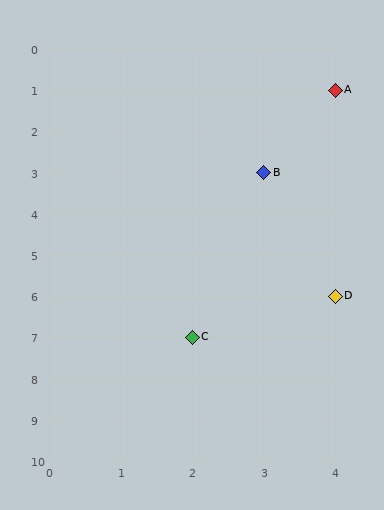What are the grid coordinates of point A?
Point A is at grid coordinates (4, 1).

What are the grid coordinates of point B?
Point B is at grid coordinates (3, 3).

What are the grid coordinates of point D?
Point D is at grid coordinates (4, 6).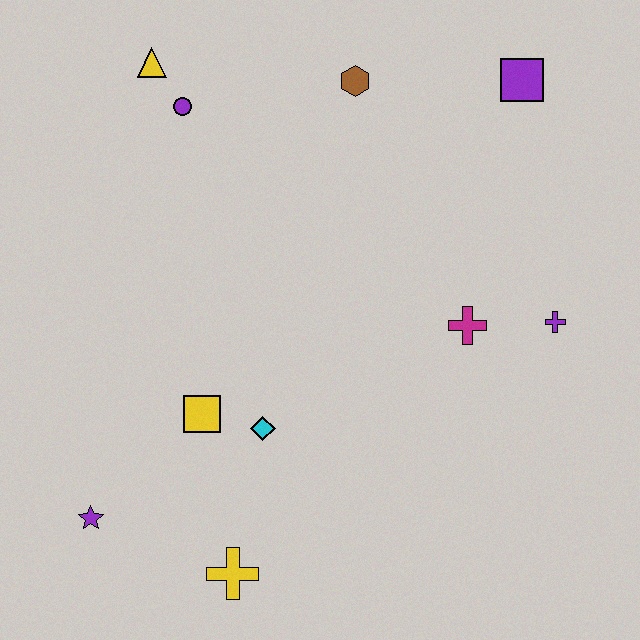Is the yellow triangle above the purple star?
Yes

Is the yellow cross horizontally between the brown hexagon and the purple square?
No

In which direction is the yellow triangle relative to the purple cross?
The yellow triangle is to the left of the purple cross.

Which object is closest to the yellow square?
The cyan diamond is closest to the yellow square.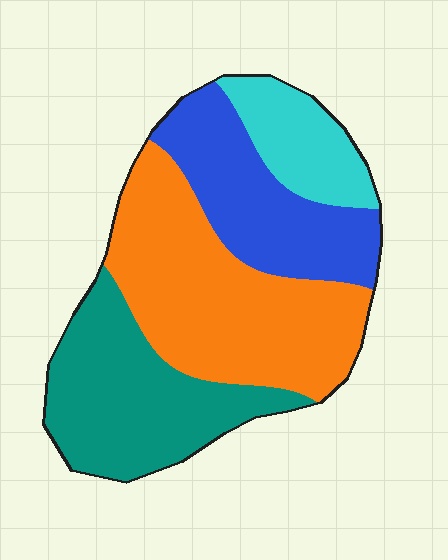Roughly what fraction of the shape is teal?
Teal takes up about one quarter (1/4) of the shape.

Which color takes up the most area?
Orange, at roughly 35%.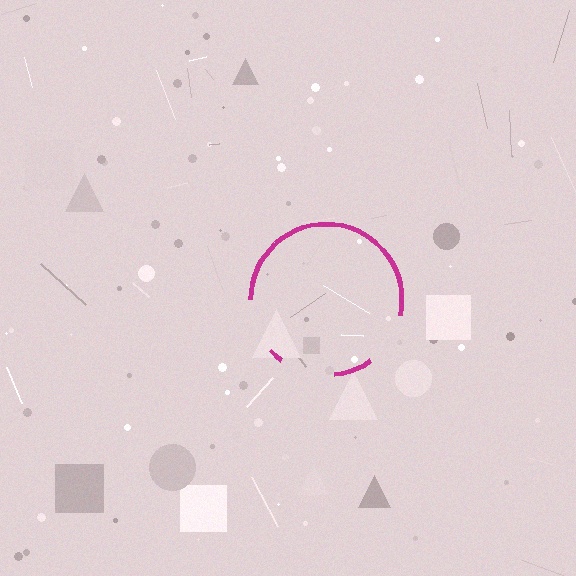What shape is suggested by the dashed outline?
The dashed outline suggests a circle.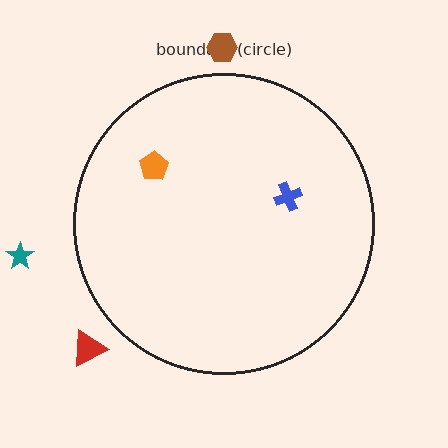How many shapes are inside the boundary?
2 inside, 3 outside.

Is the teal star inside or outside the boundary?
Outside.